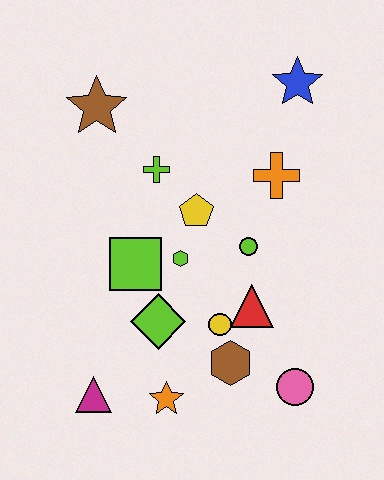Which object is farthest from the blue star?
The magenta triangle is farthest from the blue star.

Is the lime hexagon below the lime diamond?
No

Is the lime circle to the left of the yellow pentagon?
No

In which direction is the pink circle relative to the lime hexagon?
The pink circle is below the lime hexagon.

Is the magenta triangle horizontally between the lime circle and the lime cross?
No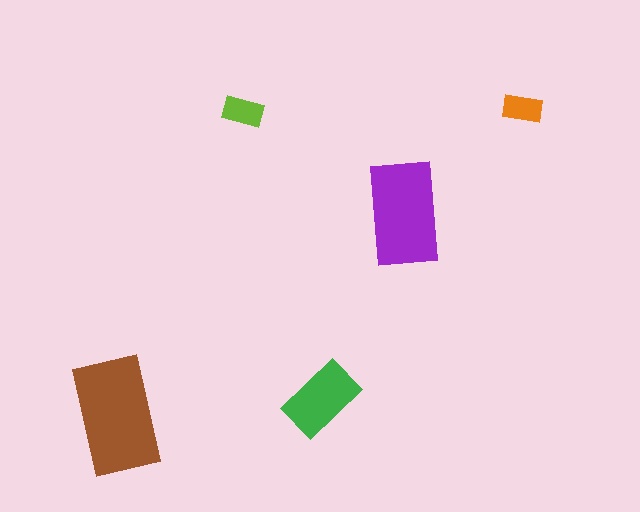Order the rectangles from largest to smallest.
the brown one, the purple one, the green one, the lime one, the orange one.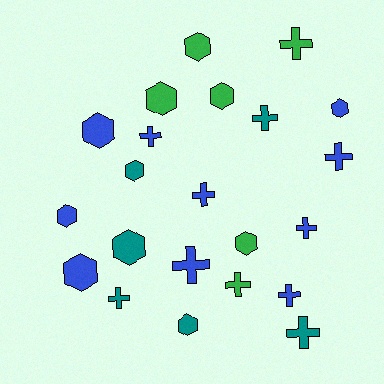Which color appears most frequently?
Blue, with 10 objects.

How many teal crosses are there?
There are 3 teal crosses.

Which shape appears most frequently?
Cross, with 11 objects.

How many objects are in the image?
There are 22 objects.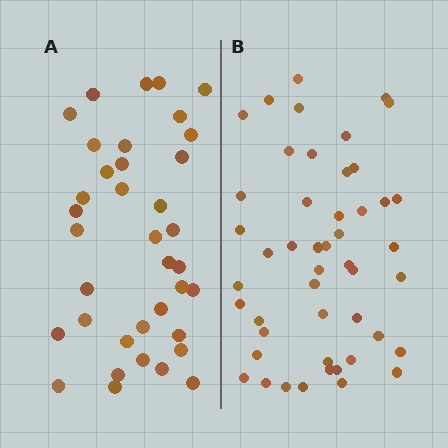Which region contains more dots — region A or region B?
Region B (the right region) has more dots.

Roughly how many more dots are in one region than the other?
Region B has roughly 12 or so more dots than region A.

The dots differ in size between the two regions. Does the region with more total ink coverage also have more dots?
No. Region A has more total ink coverage because its dots are larger, but region B actually contains more individual dots. Total area can be misleading — the number of items is what matters here.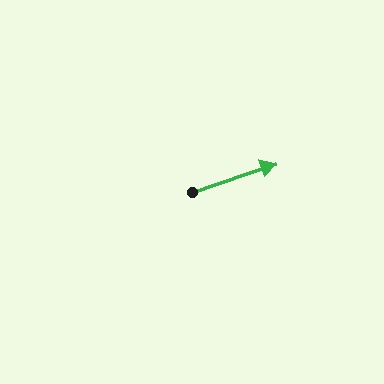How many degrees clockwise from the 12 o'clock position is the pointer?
Approximately 71 degrees.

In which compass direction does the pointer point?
East.